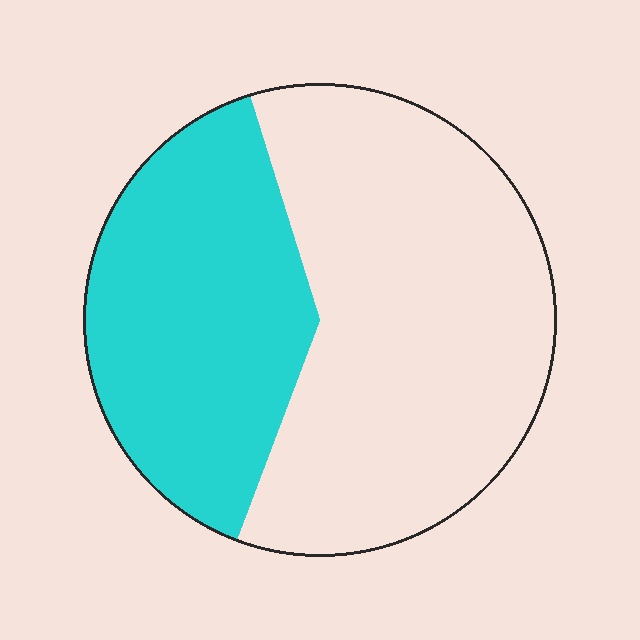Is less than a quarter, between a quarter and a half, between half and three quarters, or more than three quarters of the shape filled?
Between a quarter and a half.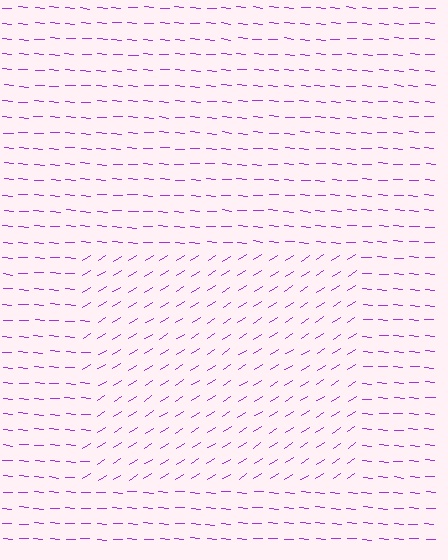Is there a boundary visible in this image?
Yes, there is a texture boundary formed by a change in line orientation.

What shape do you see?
I see a rectangle.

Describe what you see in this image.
The image is filled with small purple line segments. A rectangle region in the image has lines oriented differently from the surrounding lines, creating a visible texture boundary.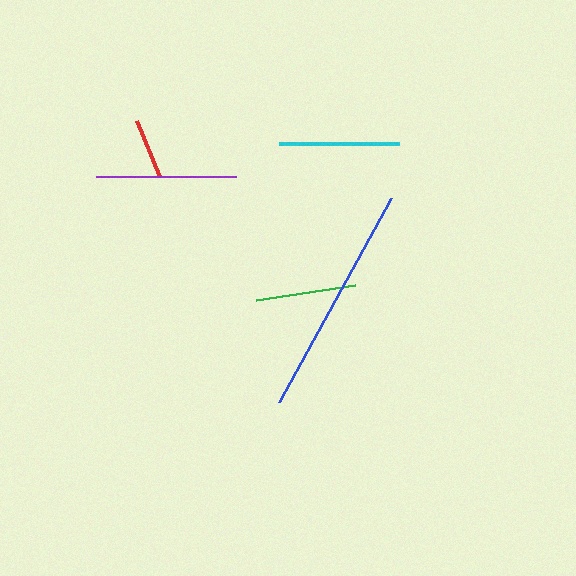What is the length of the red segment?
The red segment is approximately 60 pixels long.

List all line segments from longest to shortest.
From longest to shortest: blue, purple, cyan, green, red.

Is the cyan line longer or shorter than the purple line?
The purple line is longer than the cyan line.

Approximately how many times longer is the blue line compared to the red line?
The blue line is approximately 3.9 times the length of the red line.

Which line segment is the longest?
The blue line is the longest at approximately 233 pixels.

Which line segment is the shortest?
The red line is the shortest at approximately 60 pixels.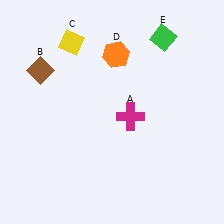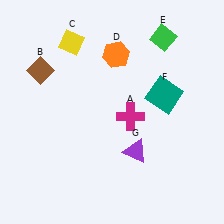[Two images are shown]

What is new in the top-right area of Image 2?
A teal square (F) was added in the top-right area of Image 2.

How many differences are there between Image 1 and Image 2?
There are 2 differences between the two images.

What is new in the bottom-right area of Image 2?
A purple triangle (G) was added in the bottom-right area of Image 2.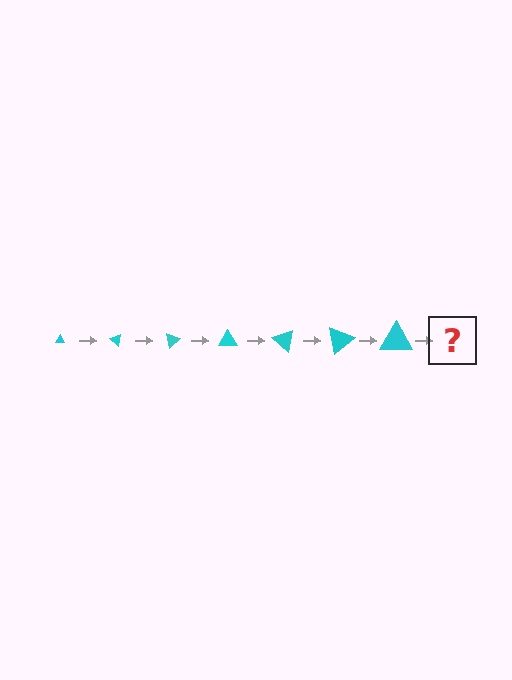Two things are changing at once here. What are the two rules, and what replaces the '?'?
The two rules are that the triangle grows larger each step and it rotates 40 degrees each step. The '?' should be a triangle, larger than the previous one and rotated 280 degrees from the start.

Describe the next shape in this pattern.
It should be a triangle, larger than the previous one and rotated 280 degrees from the start.